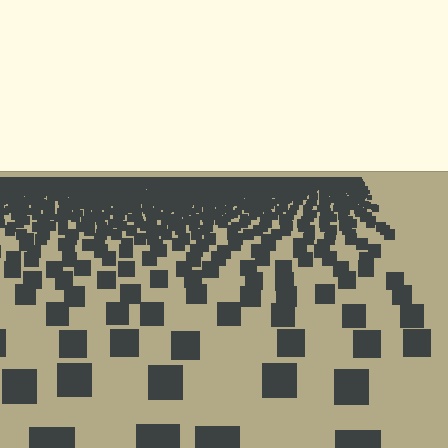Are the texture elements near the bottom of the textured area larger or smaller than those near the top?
Larger. Near the bottom, elements are closer to the viewer and appear at a bigger on-screen size.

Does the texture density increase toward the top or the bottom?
Density increases toward the top.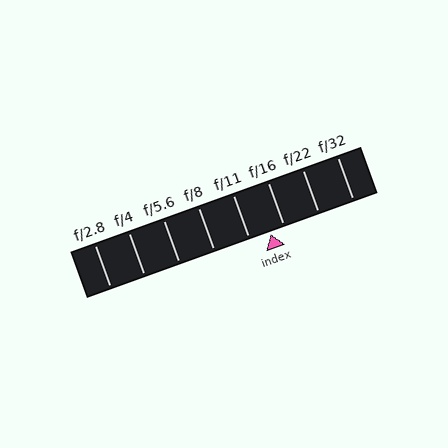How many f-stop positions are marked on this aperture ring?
There are 8 f-stop positions marked.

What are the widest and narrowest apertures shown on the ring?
The widest aperture shown is f/2.8 and the narrowest is f/32.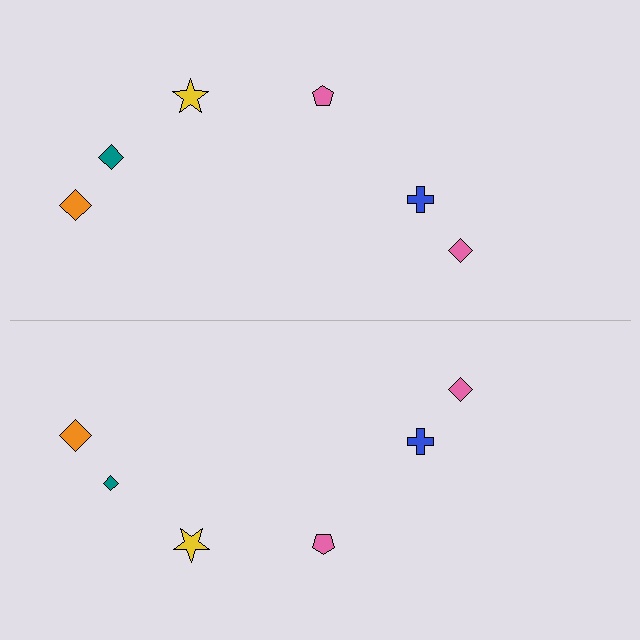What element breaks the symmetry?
The teal diamond on the bottom side has a different size than its mirror counterpart.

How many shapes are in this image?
There are 12 shapes in this image.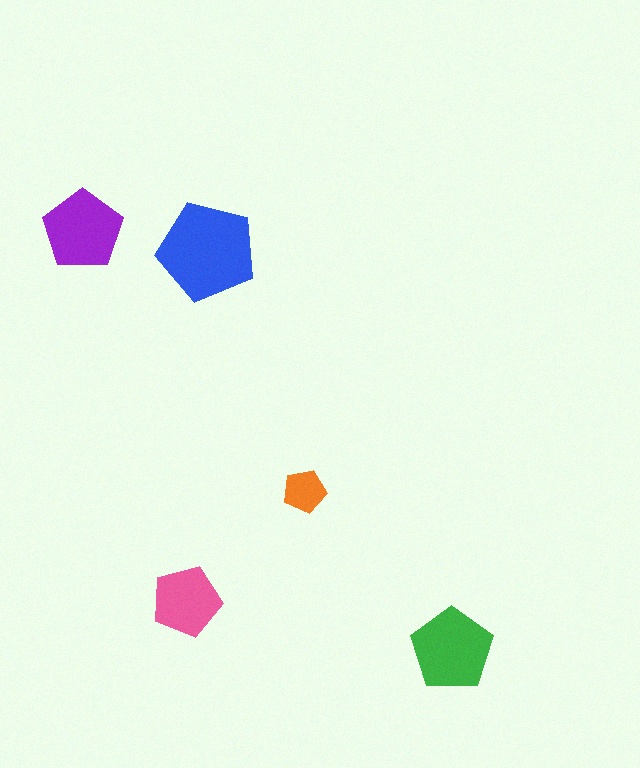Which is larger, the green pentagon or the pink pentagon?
The green one.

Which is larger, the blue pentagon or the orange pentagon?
The blue one.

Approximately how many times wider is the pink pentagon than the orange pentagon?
About 1.5 times wider.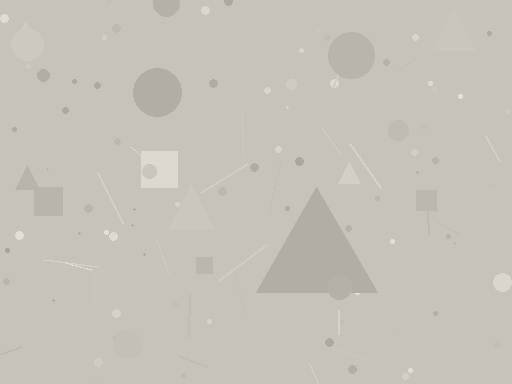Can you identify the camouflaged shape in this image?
The camouflaged shape is a triangle.